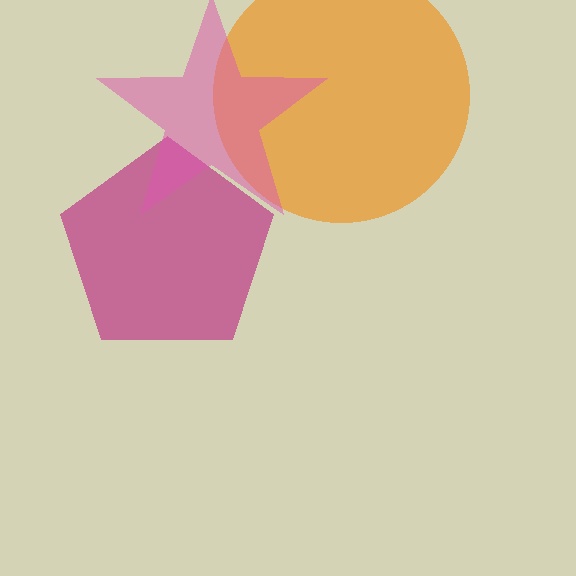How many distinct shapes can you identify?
There are 3 distinct shapes: a magenta pentagon, an orange circle, a pink star.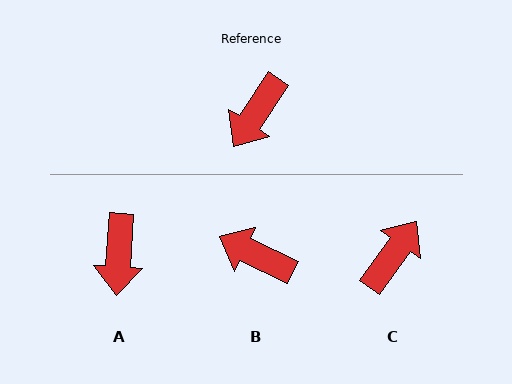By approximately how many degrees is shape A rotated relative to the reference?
Approximately 30 degrees counter-clockwise.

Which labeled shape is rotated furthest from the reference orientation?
C, about 178 degrees away.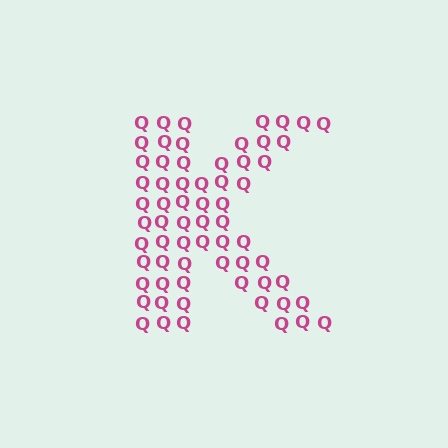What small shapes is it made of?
It is made of small letter Q's.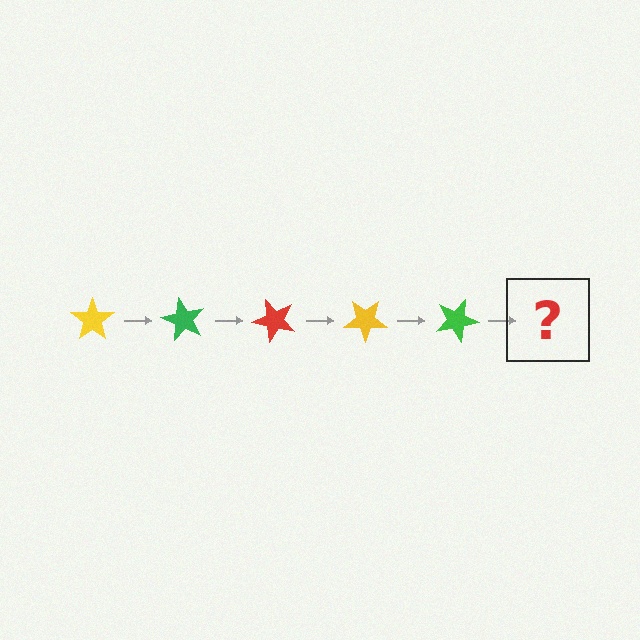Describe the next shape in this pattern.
It should be a red star, rotated 300 degrees from the start.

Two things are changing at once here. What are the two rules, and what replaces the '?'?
The two rules are that it rotates 60 degrees each step and the color cycles through yellow, green, and red. The '?' should be a red star, rotated 300 degrees from the start.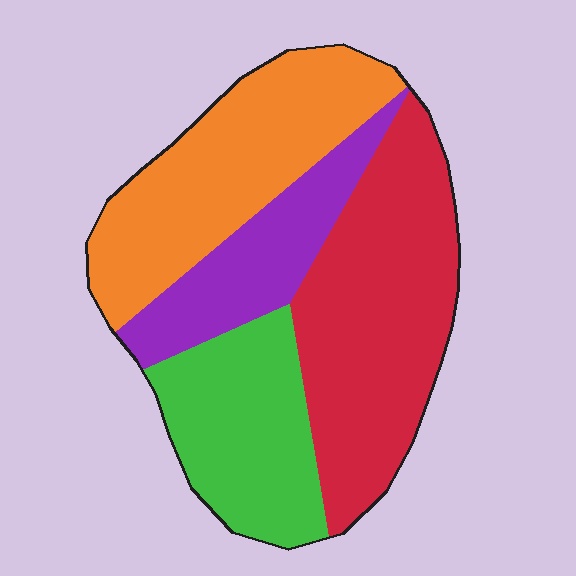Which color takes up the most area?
Red, at roughly 35%.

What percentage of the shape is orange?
Orange takes up about one quarter (1/4) of the shape.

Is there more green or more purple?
Green.